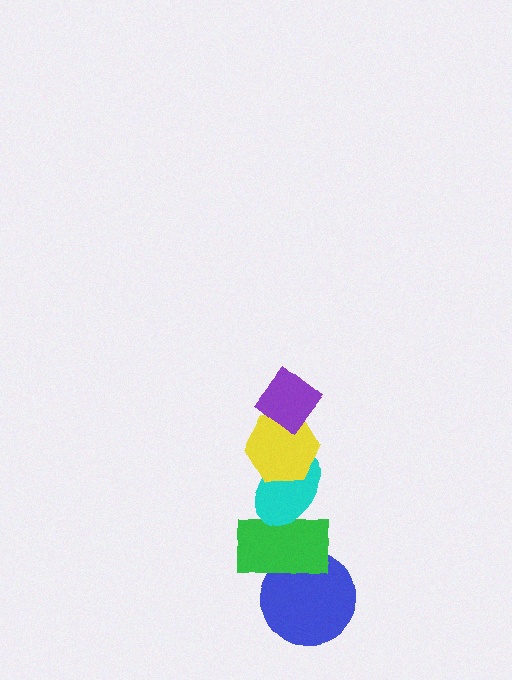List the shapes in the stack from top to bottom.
From top to bottom: the purple diamond, the yellow hexagon, the cyan ellipse, the green rectangle, the blue circle.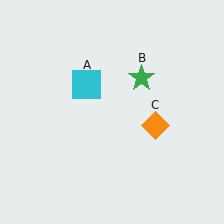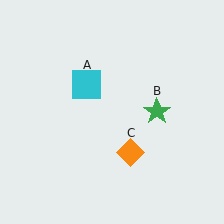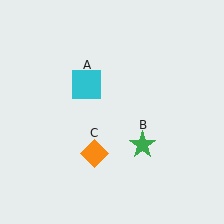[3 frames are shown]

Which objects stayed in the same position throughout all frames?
Cyan square (object A) remained stationary.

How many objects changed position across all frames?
2 objects changed position: green star (object B), orange diamond (object C).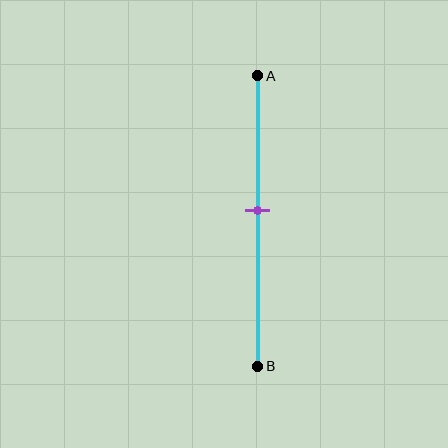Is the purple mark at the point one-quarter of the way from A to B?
No, the mark is at about 45% from A, not at the 25% one-quarter point.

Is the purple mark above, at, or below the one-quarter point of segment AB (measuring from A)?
The purple mark is below the one-quarter point of segment AB.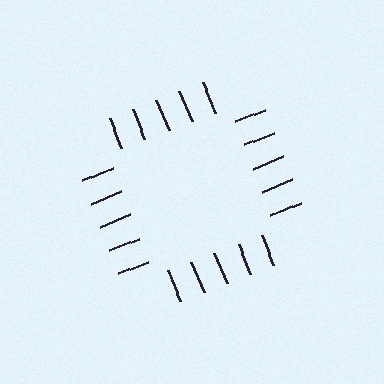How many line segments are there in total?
20 — 5 along each of the 4 edges.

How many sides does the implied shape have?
4 sides — the line-ends trace a square.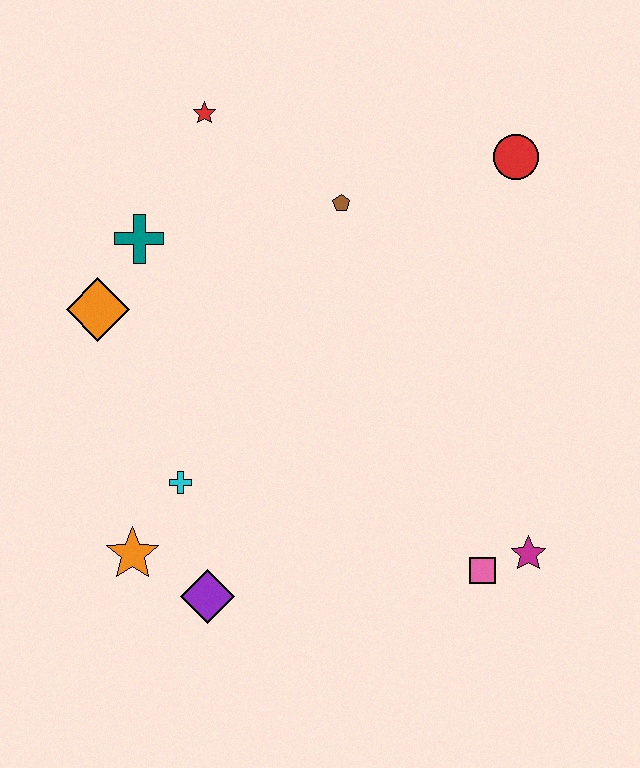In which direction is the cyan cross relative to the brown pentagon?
The cyan cross is below the brown pentagon.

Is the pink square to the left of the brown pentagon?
No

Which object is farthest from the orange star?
The red circle is farthest from the orange star.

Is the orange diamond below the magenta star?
No